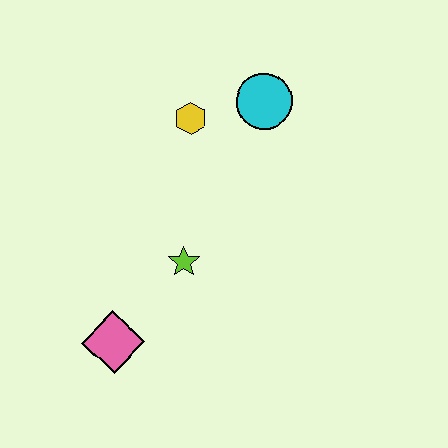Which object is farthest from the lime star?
The cyan circle is farthest from the lime star.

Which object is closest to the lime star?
The pink diamond is closest to the lime star.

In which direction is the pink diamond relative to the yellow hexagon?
The pink diamond is below the yellow hexagon.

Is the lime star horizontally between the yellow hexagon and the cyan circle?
No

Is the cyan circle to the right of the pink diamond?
Yes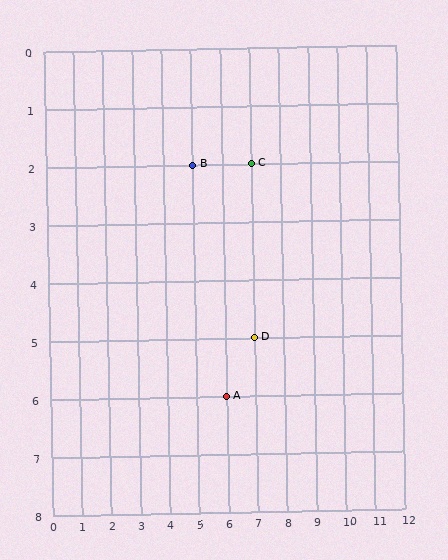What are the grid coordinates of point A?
Point A is at grid coordinates (6, 6).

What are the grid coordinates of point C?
Point C is at grid coordinates (7, 2).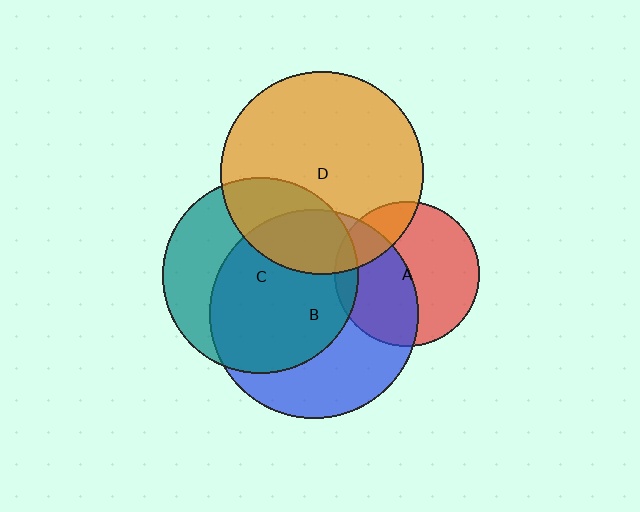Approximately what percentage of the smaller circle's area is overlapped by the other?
Approximately 20%.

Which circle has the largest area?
Circle B (blue).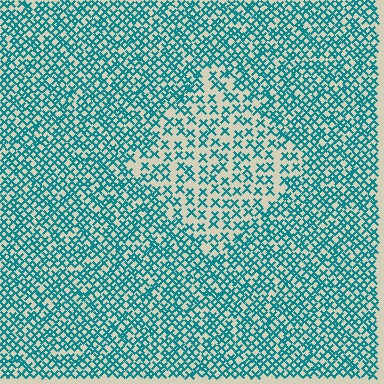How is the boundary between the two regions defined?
The boundary is defined by a change in element density (approximately 1.9x ratio). All elements are the same color, size, and shape.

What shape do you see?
I see a diamond.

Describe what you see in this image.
The image contains small teal elements arranged at two different densities. A diamond-shaped region is visible where the elements are less densely packed than the surrounding area.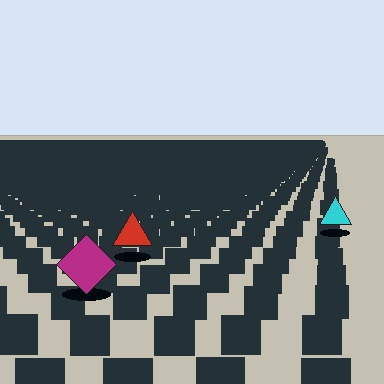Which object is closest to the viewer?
The magenta diamond is closest. The texture marks near it are larger and more spread out.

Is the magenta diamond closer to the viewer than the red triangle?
Yes. The magenta diamond is closer — you can tell from the texture gradient: the ground texture is coarser near it.